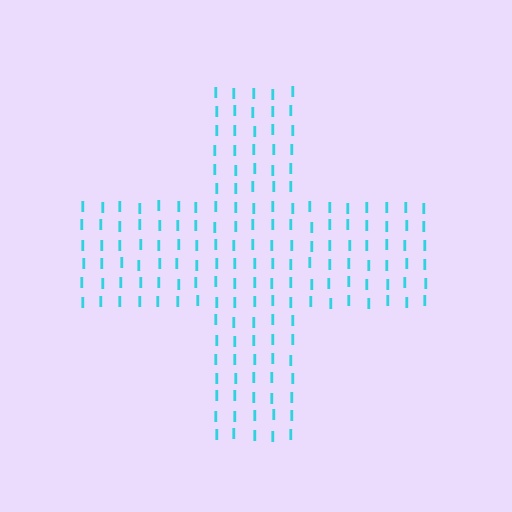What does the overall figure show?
The overall figure shows a cross.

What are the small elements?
The small elements are letter I's.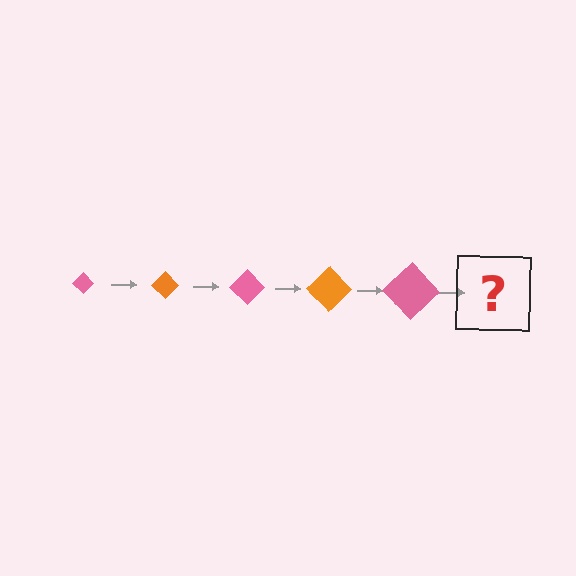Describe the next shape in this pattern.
It should be an orange diamond, larger than the previous one.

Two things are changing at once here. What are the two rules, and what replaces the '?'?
The two rules are that the diamond grows larger each step and the color cycles through pink and orange. The '?' should be an orange diamond, larger than the previous one.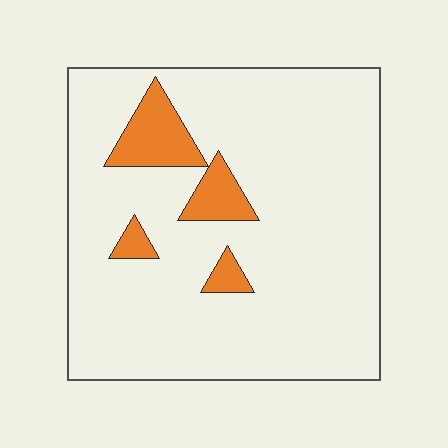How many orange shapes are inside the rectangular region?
4.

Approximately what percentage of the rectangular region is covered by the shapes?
Approximately 10%.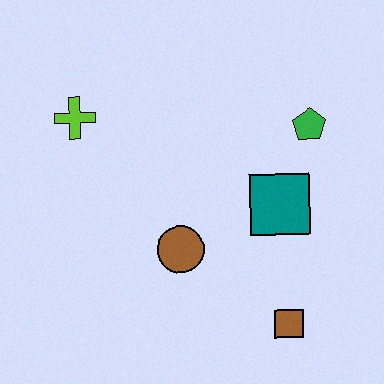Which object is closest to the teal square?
The green pentagon is closest to the teal square.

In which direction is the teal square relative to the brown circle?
The teal square is to the right of the brown circle.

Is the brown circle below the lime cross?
Yes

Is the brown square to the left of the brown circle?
No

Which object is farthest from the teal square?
The lime cross is farthest from the teal square.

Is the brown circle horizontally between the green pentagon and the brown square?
No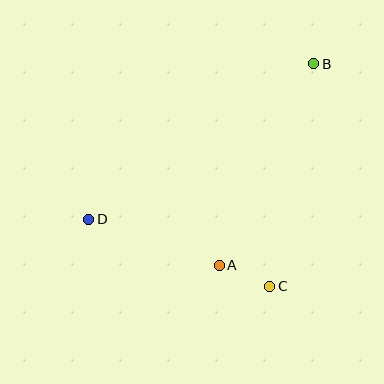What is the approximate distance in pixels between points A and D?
The distance between A and D is approximately 138 pixels.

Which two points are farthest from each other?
Points B and D are farthest from each other.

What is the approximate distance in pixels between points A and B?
The distance between A and B is approximately 223 pixels.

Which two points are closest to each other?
Points A and C are closest to each other.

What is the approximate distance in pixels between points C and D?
The distance between C and D is approximately 193 pixels.